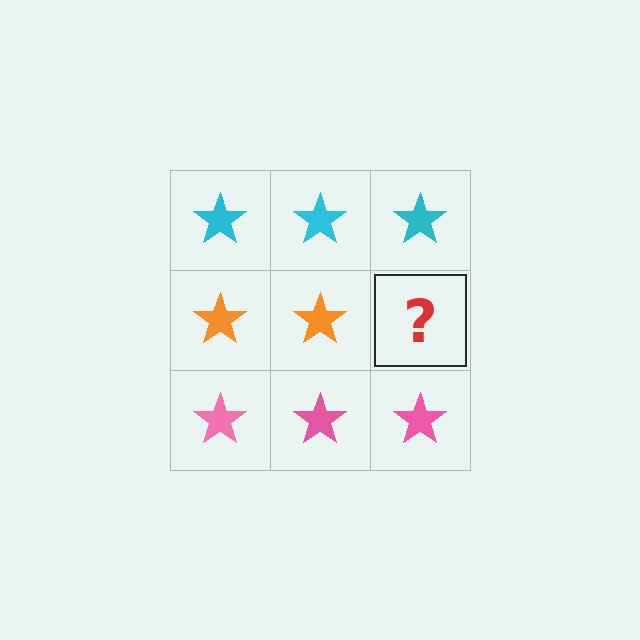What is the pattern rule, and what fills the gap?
The rule is that each row has a consistent color. The gap should be filled with an orange star.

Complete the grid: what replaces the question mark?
The question mark should be replaced with an orange star.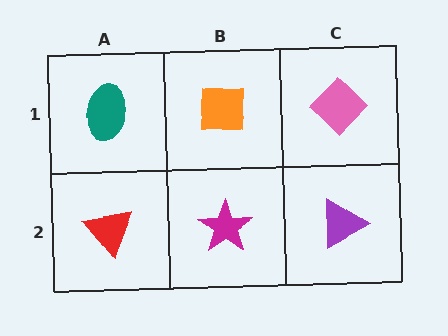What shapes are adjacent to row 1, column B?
A magenta star (row 2, column B), a teal ellipse (row 1, column A), a pink diamond (row 1, column C).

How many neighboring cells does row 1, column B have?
3.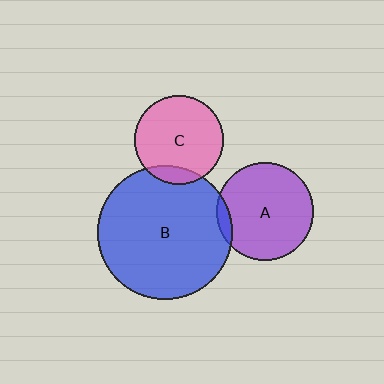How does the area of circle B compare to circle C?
Approximately 2.3 times.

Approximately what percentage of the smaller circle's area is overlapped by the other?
Approximately 5%.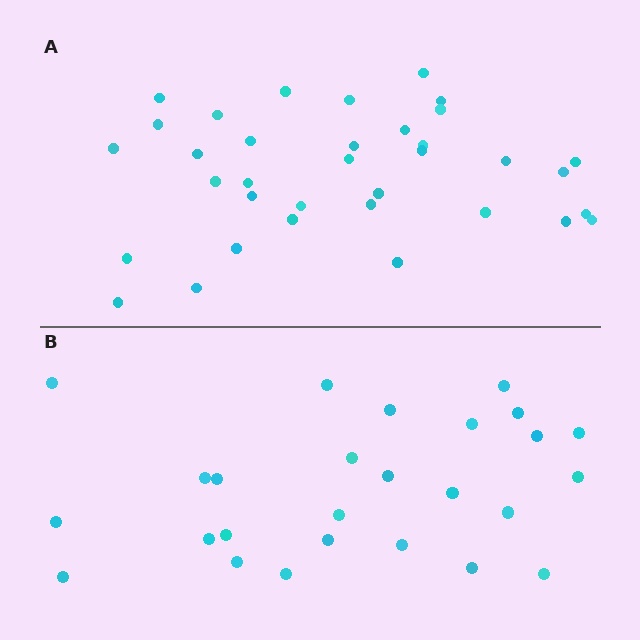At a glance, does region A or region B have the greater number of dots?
Region A (the top region) has more dots.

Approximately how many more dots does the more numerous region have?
Region A has roughly 8 or so more dots than region B.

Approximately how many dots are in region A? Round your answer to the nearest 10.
About 40 dots. (The exact count is 35, which rounds to 40.)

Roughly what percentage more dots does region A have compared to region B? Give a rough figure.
About 35% more.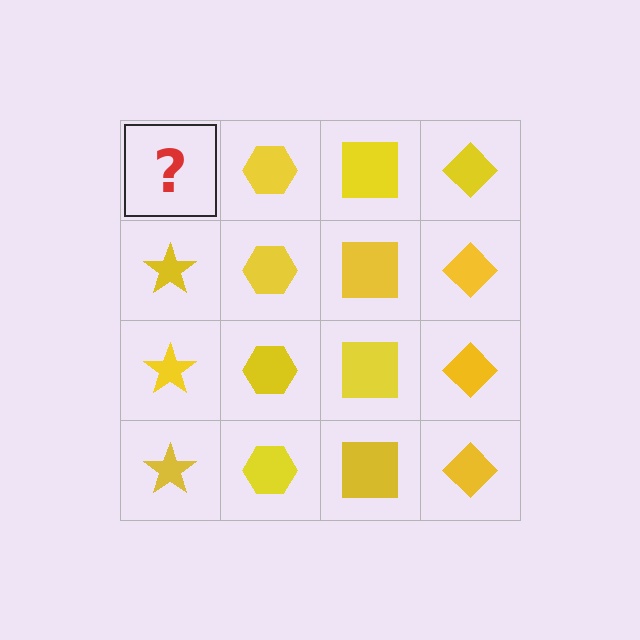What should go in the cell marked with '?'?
The missing cell should contain a yellow star.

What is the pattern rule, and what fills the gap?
The rule is that each column has a consistent shape. The gap should be filled with a yellow star.